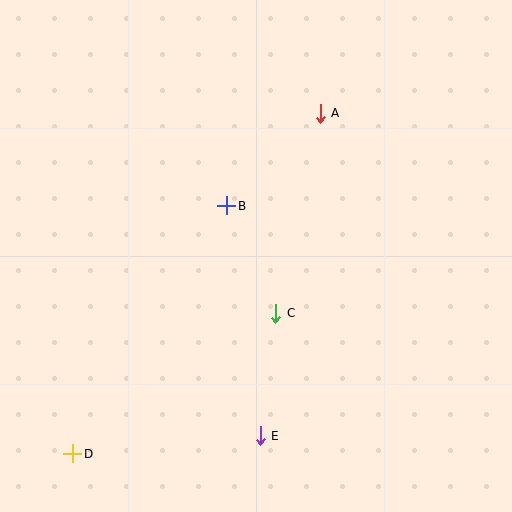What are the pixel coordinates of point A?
Point A is at (320, 113).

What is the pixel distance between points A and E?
The distance between A and E is 328 pixels.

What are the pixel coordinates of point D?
Point D is at (73, 454).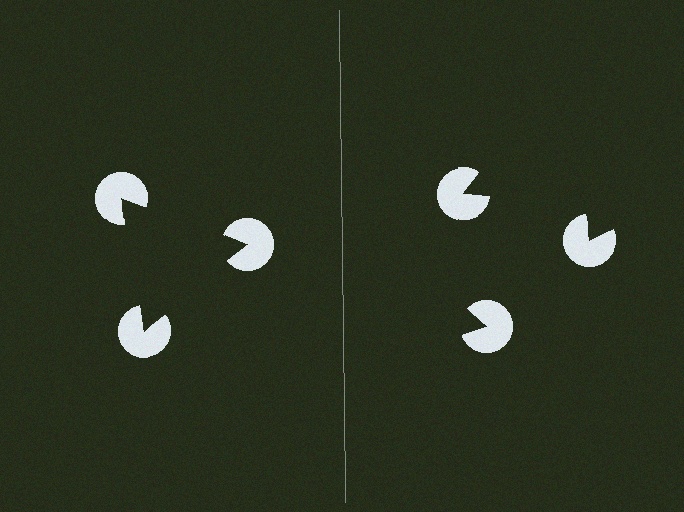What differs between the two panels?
The pac-man discs are positioned identically on both sides; only the wedge orientations differ. On the left they align to a triangle; on the right they are misaligned.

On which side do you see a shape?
An illusory triangle appears on the left side. On the right side the wedge cuts are rotated, so no coherent shape forms.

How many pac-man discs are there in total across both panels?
6 — 3 on each side.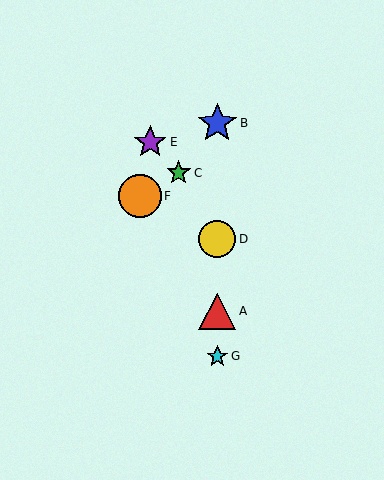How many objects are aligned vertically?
4 objects (A, B, D, G) are aligned vertically.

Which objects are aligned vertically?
Objects A, B, D, G are aligned vertically.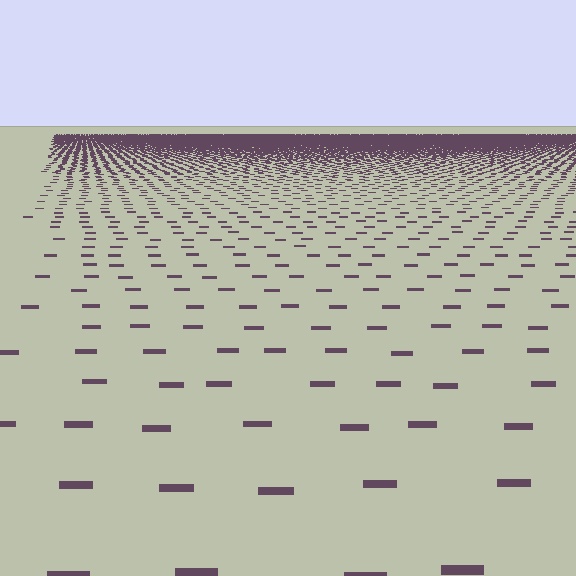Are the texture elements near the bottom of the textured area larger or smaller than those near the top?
Larger. Near the bottom, elements are closer to the viewer and appear at a bigger on-screen size.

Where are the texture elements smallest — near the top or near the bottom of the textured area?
Near the top.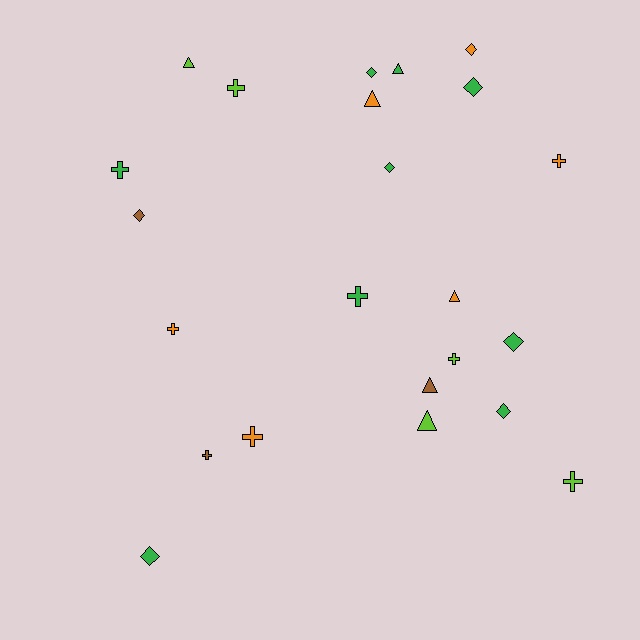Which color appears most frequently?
Green, with 9 objects.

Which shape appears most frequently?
Cross, with 9 objects.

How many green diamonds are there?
There are 6 green diamonds.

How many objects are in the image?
There are 23 objects.